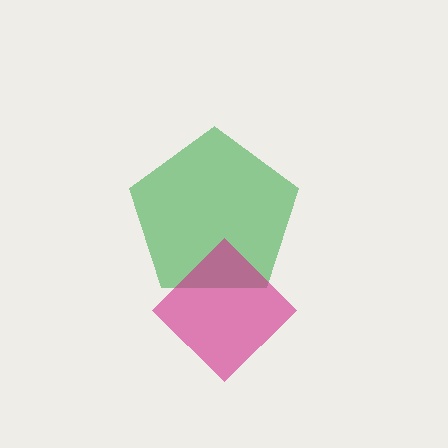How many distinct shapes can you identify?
There are 2 distinct shapes: a green pentagon, a magenta diamond.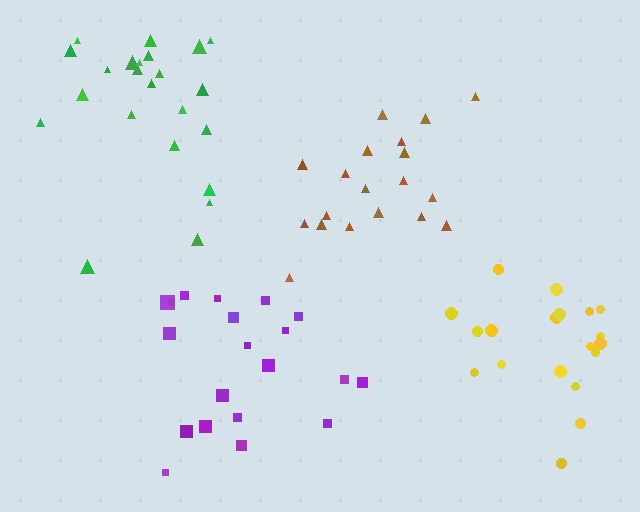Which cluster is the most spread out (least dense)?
Purple.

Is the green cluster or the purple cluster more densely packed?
Green.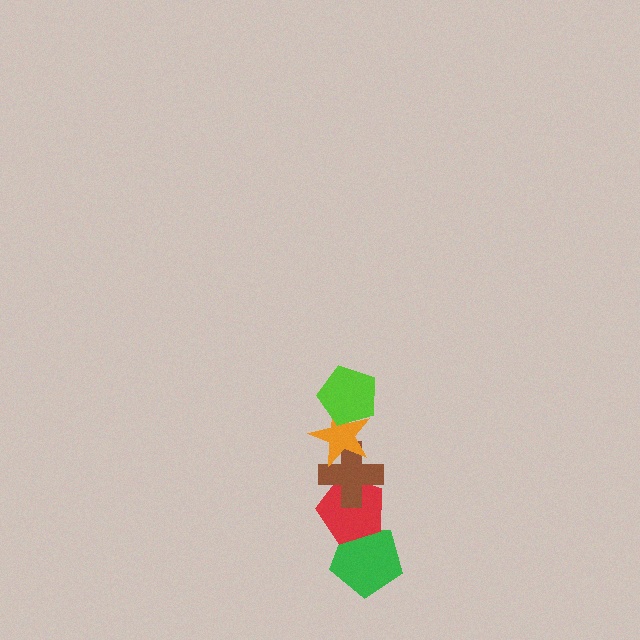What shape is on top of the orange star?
The lime pentagon is on top of the orange star.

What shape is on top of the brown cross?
The orange star is on top of the brown cross.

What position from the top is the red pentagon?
The red pentagon is 4th from the top.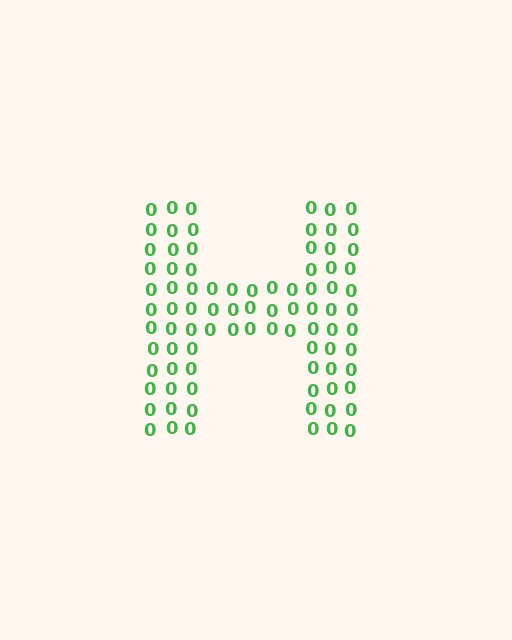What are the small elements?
The small elements are digit 0's.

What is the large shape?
The large shape is the letter H.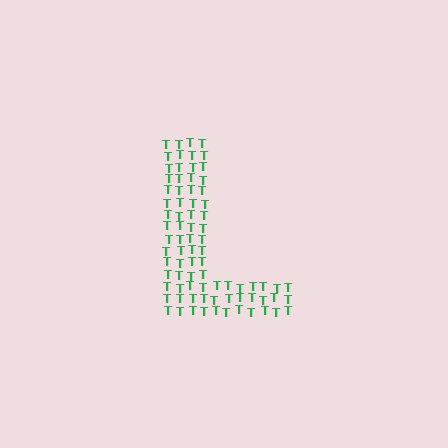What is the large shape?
The large shape is the letter L.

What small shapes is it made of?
It is made of small letter T's.